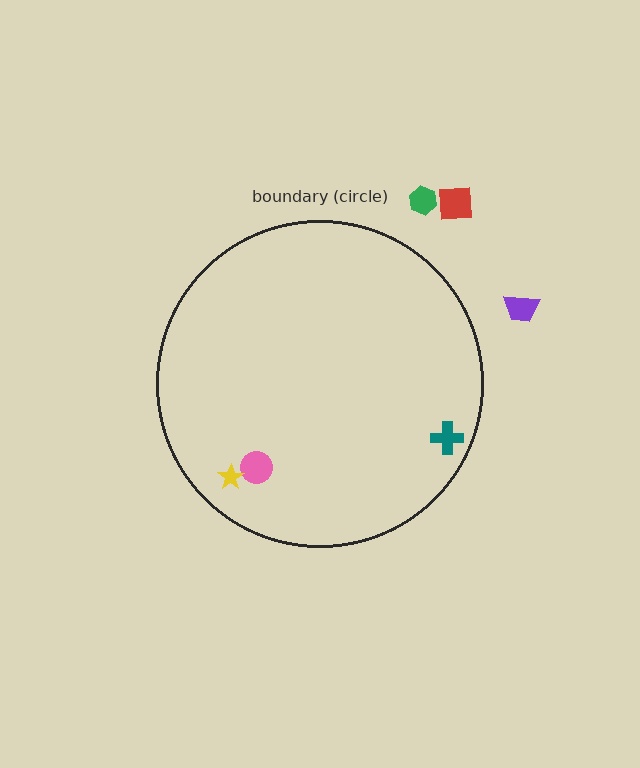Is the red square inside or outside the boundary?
Outside.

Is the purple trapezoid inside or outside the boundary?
Outside.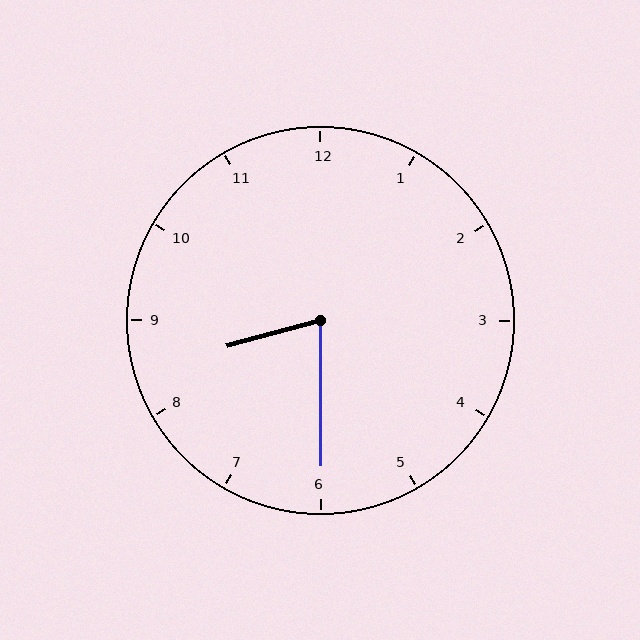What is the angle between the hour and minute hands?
Approximately 75 degrees.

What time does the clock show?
8:30.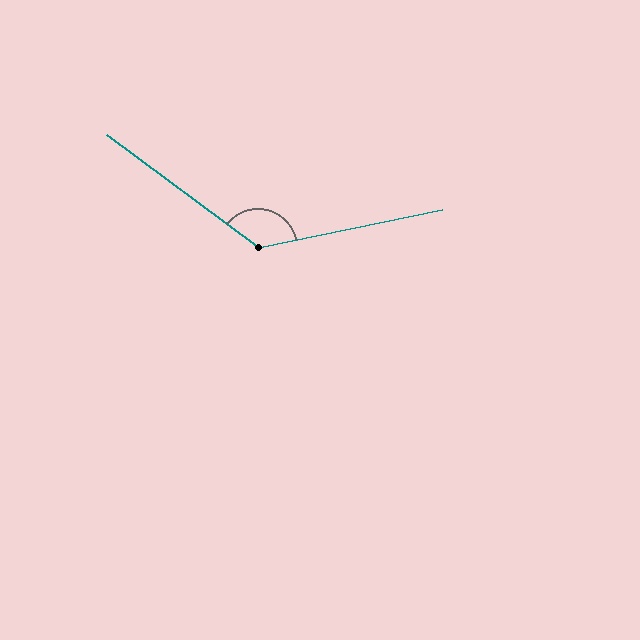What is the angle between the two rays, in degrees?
Approximately 132 degrees.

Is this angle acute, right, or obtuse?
It is obtuse.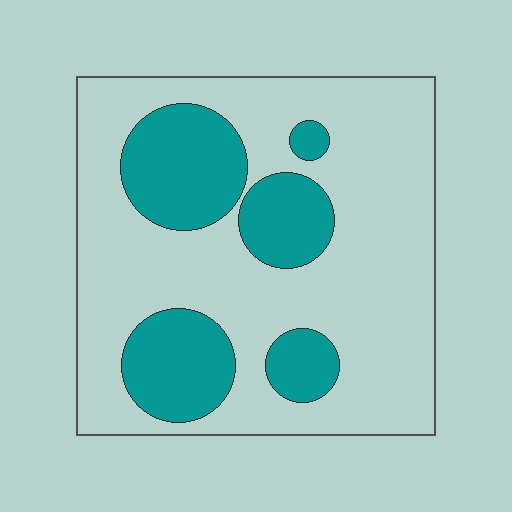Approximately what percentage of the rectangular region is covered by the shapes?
Approximately 30%.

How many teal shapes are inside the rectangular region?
5.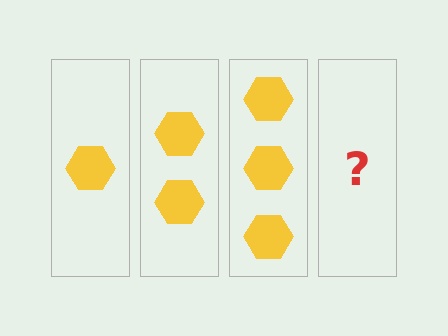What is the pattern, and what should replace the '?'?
The pattern is that each step adds one more hexagon. The '?' should be 4 hexagons.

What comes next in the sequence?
The next element should be 4 hexagons.